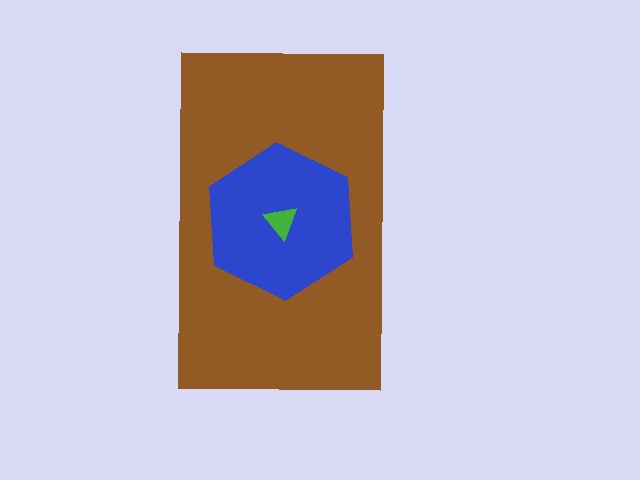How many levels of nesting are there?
3.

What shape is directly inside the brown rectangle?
The blue hexagon.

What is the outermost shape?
The brown rectangle.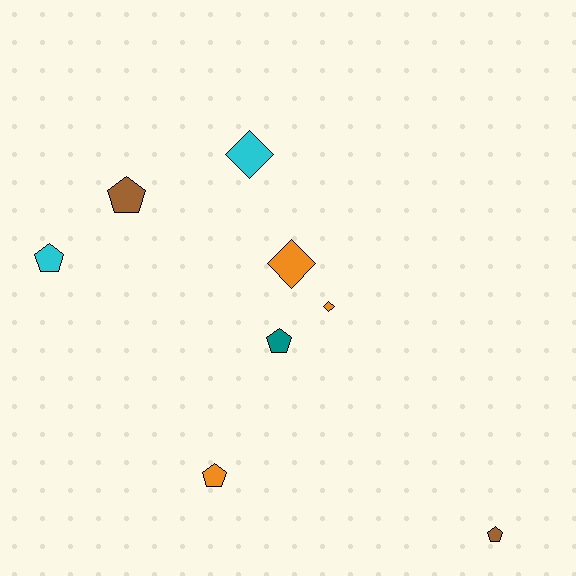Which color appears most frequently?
Orange, with 3 objects.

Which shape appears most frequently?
Pentagon, with 5 objects.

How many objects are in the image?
There are 8 objects.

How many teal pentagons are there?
There is 1 teal pentagon.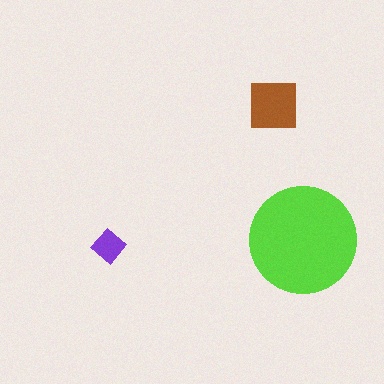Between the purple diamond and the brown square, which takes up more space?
The brown square.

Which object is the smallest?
The purple diamond.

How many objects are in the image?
There are 3 objects in the image.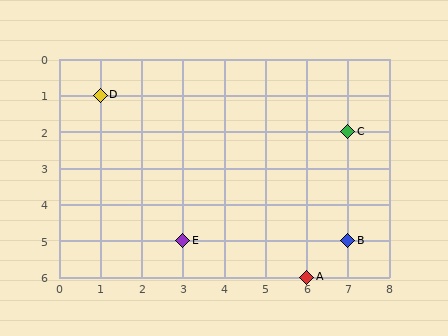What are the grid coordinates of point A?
Point A is at grid coordinates (6, 6).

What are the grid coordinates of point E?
Point E is at grid coordinates (3, 5).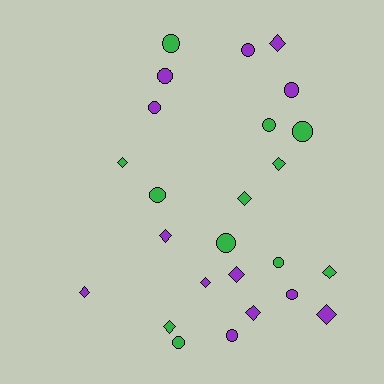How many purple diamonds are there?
There are 7 purple diamonds.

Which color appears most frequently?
Purple, with 13 objects.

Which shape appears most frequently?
Circle, with 13 objects.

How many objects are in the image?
There are 25 objects.